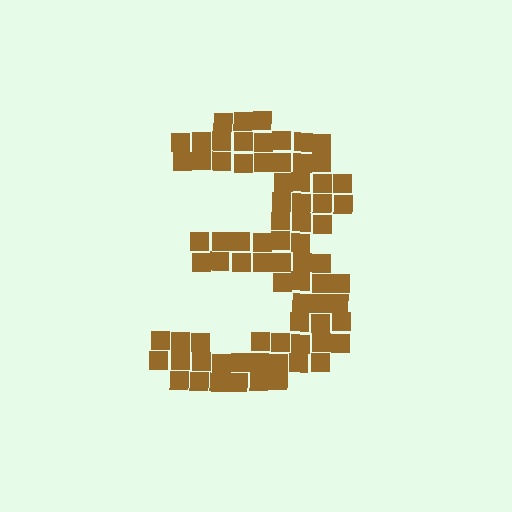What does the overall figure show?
The overall figure shows the digit 3.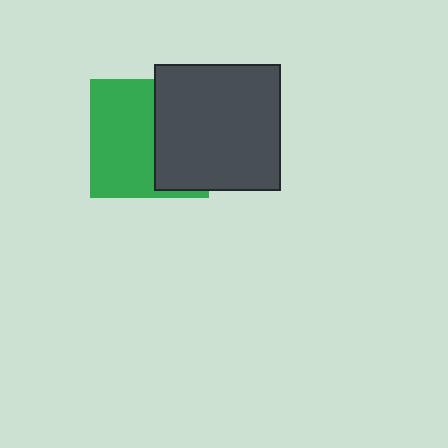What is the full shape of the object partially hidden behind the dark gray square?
The partially hidden object is a green square.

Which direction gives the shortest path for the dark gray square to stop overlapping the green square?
Moving right gives the shortest separation.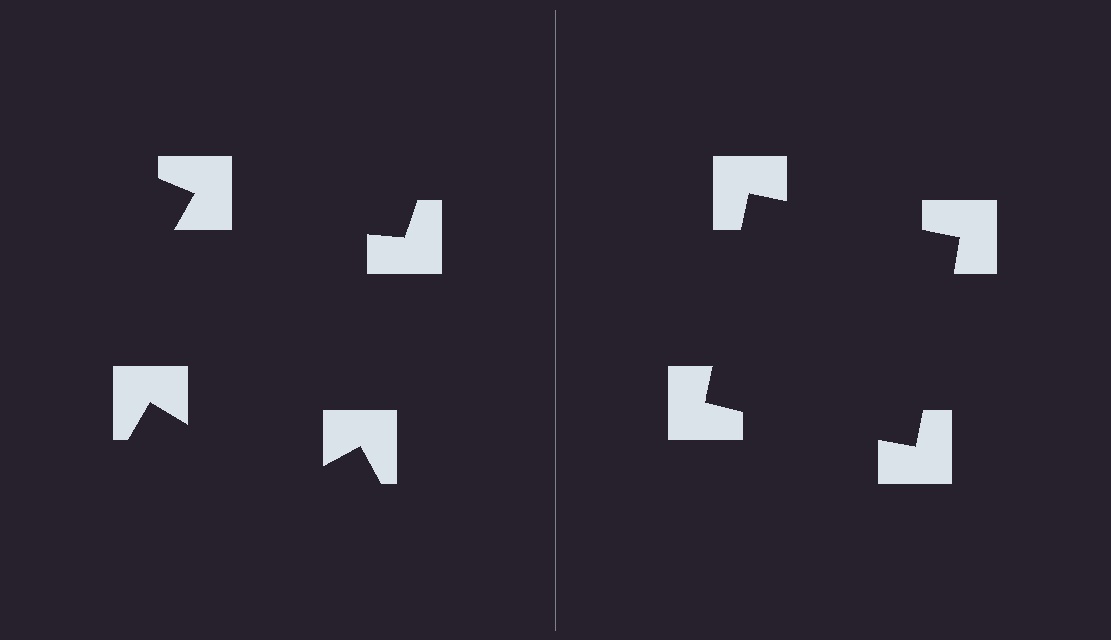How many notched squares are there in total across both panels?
8 — 4 on each side.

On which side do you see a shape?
An illusory square appears on the right side. On the left side the wedge cuts are rotated, so no coherent shape forms.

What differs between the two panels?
The notched squares are positioned identically on both sides; only the wedge orientations differ. On the right they align to a square; on the left they are misaligned.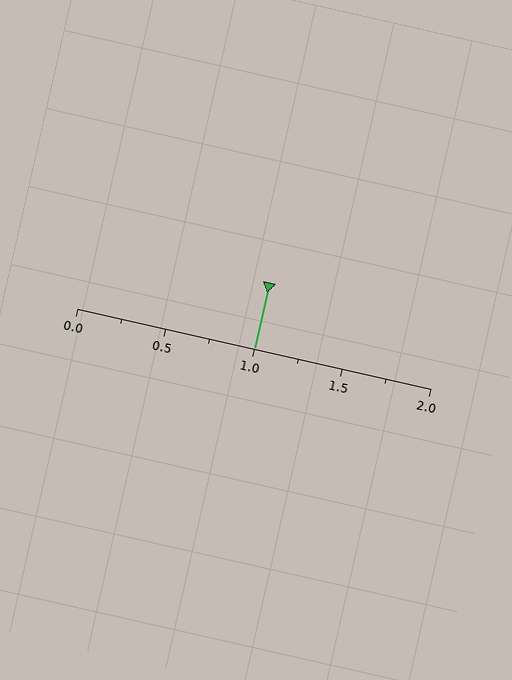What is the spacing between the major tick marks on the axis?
The major ticks are spaced 0.5 apart.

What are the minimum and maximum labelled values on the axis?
The axis runs from 0.0 to 2.0.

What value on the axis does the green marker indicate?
The marker indicates approximately 1.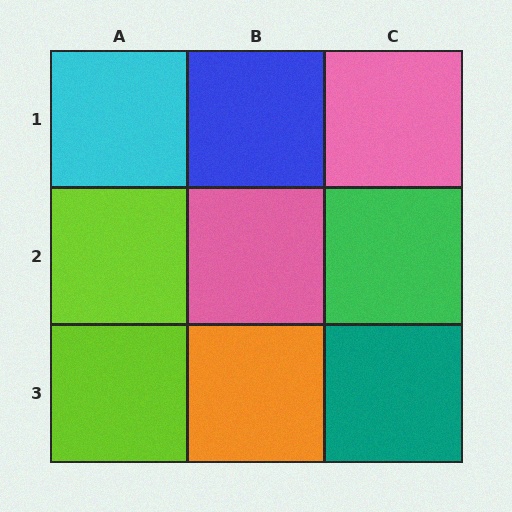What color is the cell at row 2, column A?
Lime.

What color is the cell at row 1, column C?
Pink.